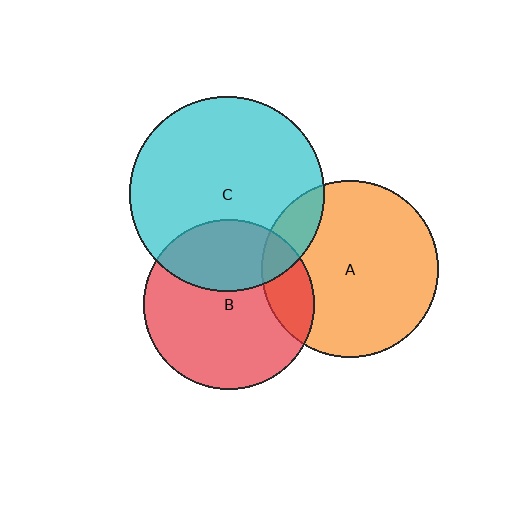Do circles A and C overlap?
Yes.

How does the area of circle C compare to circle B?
Approximately 1.3 times.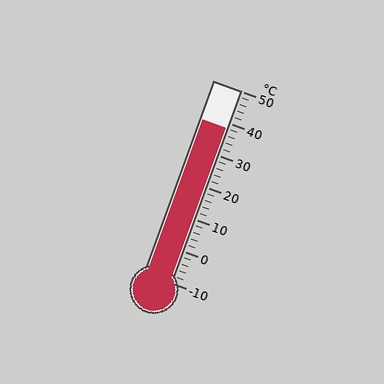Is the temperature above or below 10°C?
The temperature is above 10°C.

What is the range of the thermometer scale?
The thermometer scale ranges from -10°C to 50°C.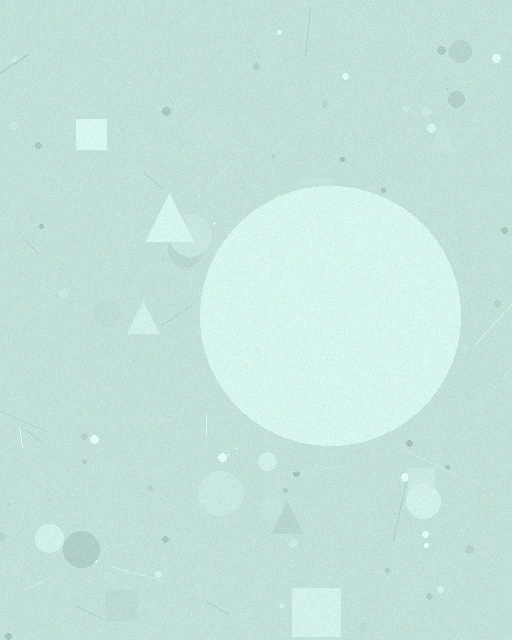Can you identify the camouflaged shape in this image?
The camouflaged shape is a circle.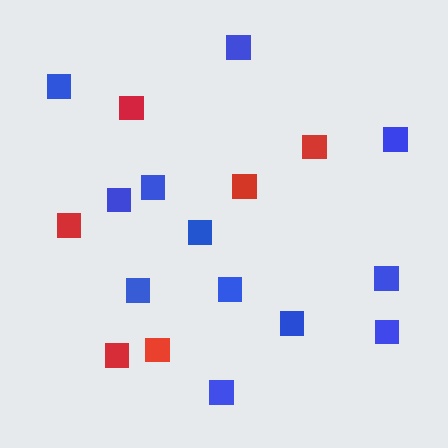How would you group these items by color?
There are 2 groups: one group of red squares (6) and one group of blue squares (12).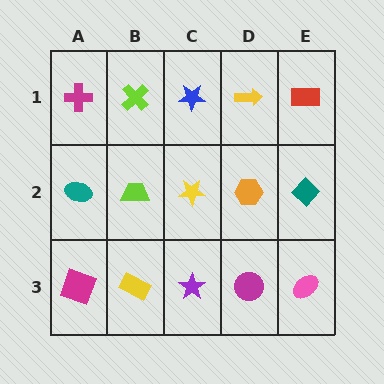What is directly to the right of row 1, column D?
A red rectangle.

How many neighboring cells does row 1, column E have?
2.